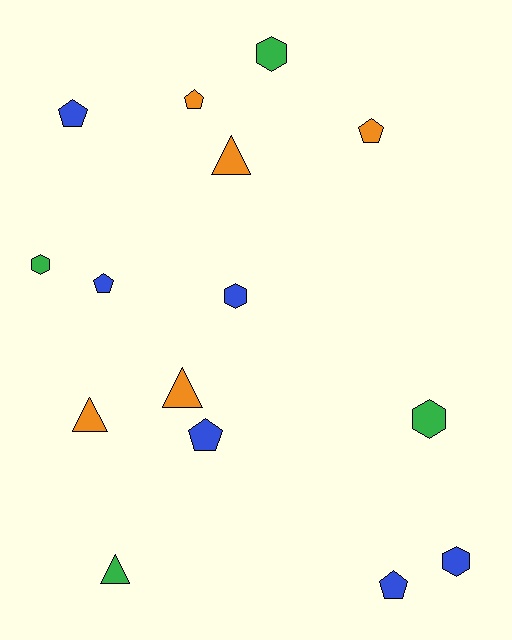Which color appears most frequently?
Blue, with 6 objects.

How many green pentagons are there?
There are no green pentagons.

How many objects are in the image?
There are 15 objects.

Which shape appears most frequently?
Pentagon, with 6 objects.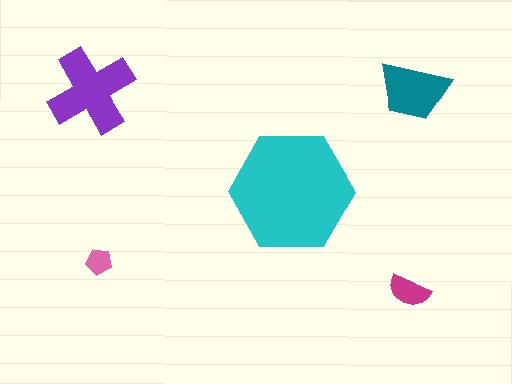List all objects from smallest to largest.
The pink pentagon, the magenta semicircle, the teal trapezoid, the purple cross, the cyan hexagon.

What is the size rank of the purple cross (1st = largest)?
2nd.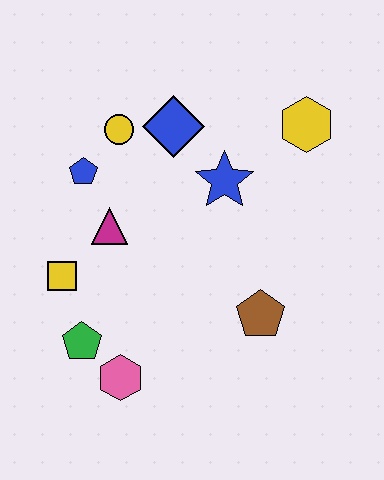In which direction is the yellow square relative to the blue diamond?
The yellow square is below the blue diamond.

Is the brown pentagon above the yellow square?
No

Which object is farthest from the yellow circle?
The pink hexagon is farthest from the yellow circle.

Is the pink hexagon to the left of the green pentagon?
No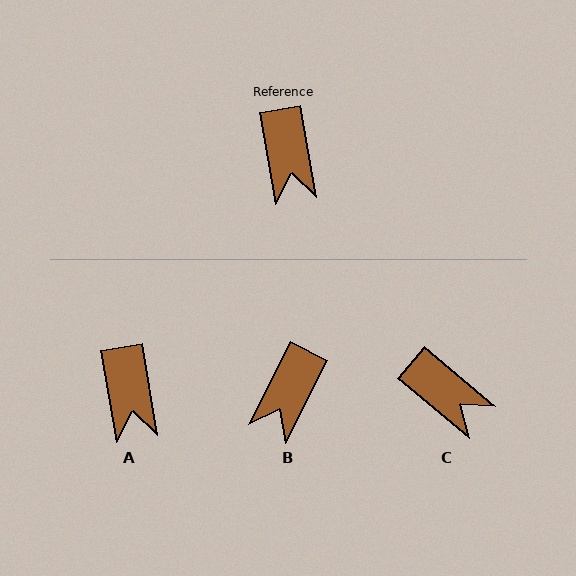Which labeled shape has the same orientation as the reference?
A.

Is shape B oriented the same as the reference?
No, it is off by about 37 degrees.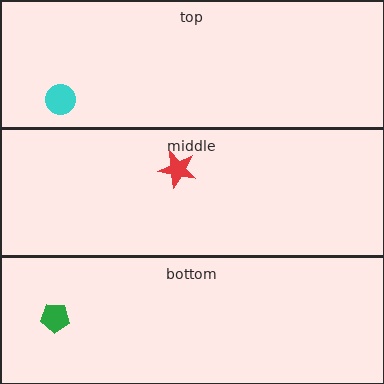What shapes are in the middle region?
The red star.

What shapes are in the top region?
The cyan circle.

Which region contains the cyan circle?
The top region.